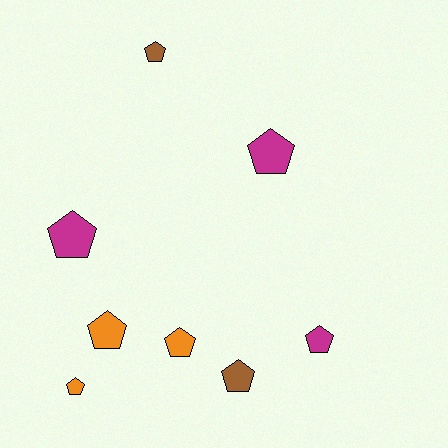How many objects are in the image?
There are 8 objects.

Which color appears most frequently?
Magenta, with 3 objects.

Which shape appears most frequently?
Pentagon, with 8 objects.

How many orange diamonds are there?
There are no orange diamonds.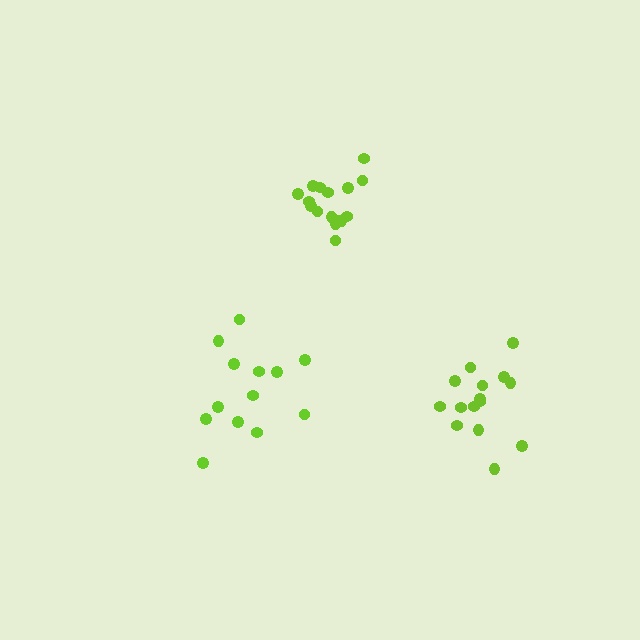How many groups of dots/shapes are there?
There are 3 groups.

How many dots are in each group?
Group 1: 13 dots, Group 2: 16 dots, Group 3: 15 dots (44 total).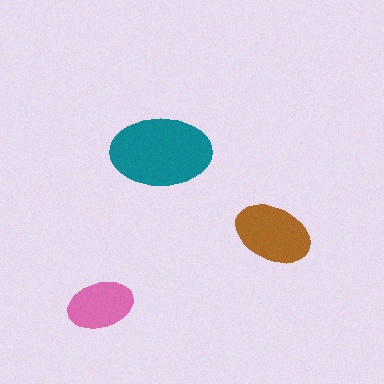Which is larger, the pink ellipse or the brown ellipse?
The brown one.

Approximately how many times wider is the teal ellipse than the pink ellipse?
About 1.5 times wider.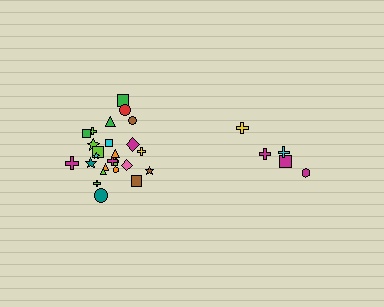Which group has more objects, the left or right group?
The left group.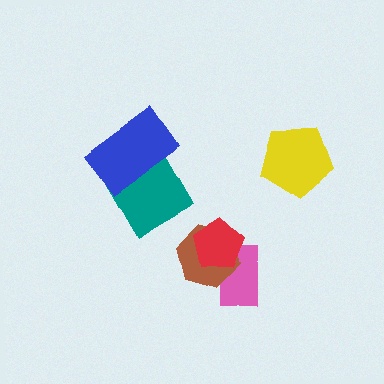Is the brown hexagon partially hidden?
Yes, it is partially covered by another shape.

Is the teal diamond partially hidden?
Yes, it is partially covered by another shape.